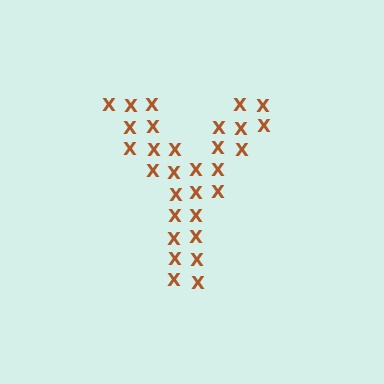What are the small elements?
The small elements are letter X's.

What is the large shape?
The large shape is the letter Y.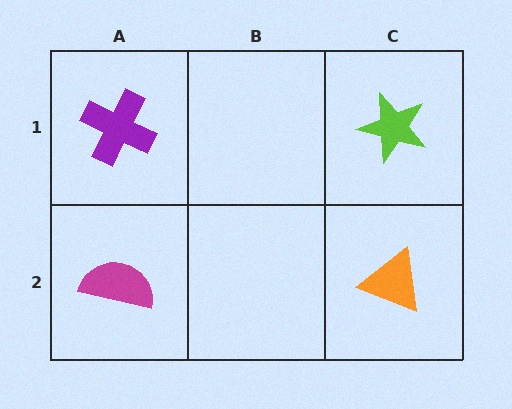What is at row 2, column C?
An orange triangle.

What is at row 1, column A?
A purple cross.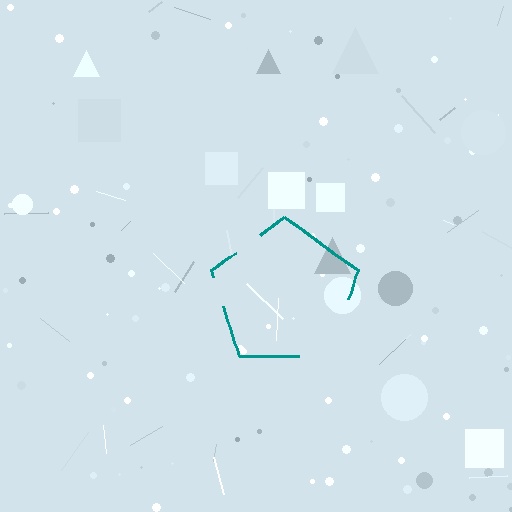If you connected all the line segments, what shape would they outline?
They would outline a pentagon.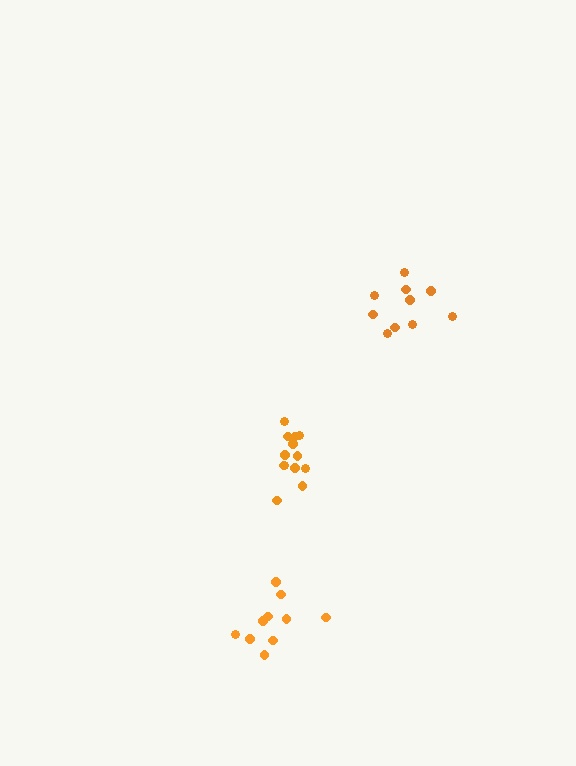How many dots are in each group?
Group 1: 10 dots, Group 2: 13 dots, Group 3: 10 dots (33 total).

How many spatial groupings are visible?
There are 3 spatial groupings.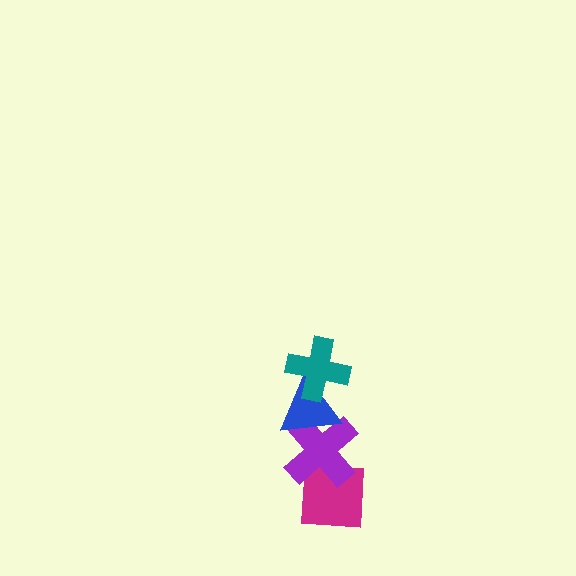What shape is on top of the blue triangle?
The teal cross is on top of the blue triangle.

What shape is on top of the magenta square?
The purple cross is on top of the magenta square.